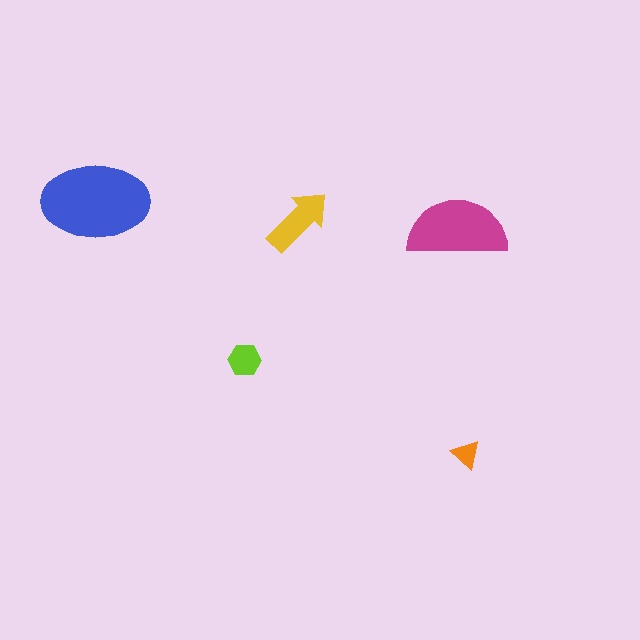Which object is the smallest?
The orange triangle.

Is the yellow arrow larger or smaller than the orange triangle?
Larger.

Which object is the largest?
The blue ellipse.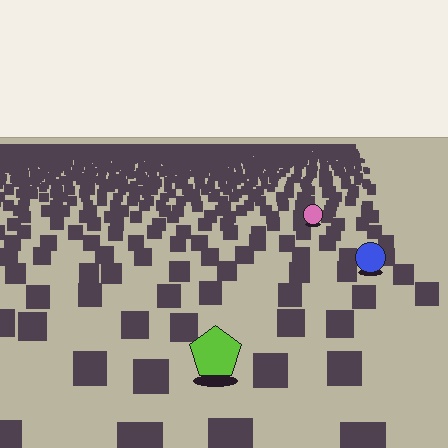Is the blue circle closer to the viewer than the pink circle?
Yes. The blue circle is closer — you can tell from the texture gradient: the ground texture is coarser near it.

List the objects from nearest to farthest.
From nearest to farthest: the lime pentagon, the blue circle, the pink circle.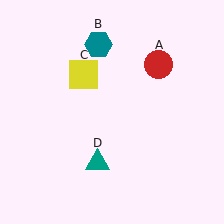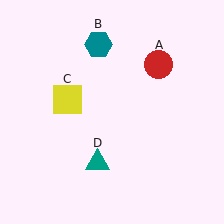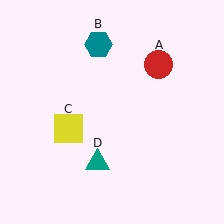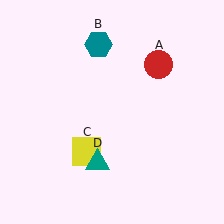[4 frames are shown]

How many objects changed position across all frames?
1 object changed position: yellow square (object C).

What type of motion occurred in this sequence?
The yellow square (object C) rotated counterclockwise around the center of the scene.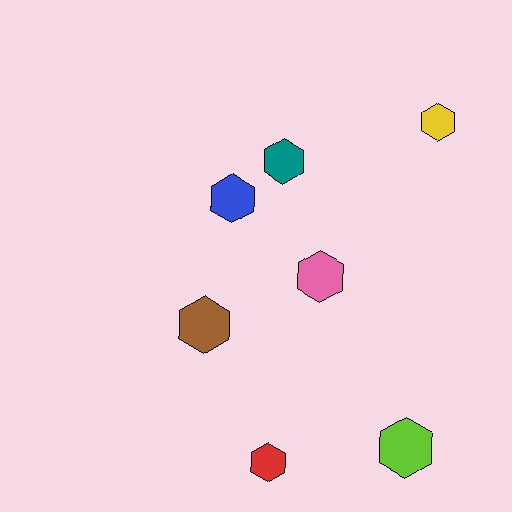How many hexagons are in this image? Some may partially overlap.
There are 7 hexagons.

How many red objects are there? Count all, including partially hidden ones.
There is 1 red object.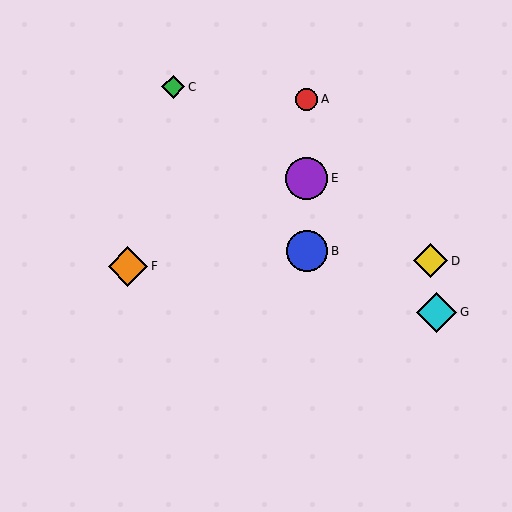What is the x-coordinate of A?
Object A is at x≈307.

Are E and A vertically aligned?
Yes, both are at x≈307.